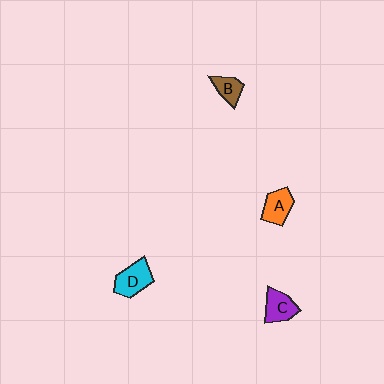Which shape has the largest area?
Shape D (cyan).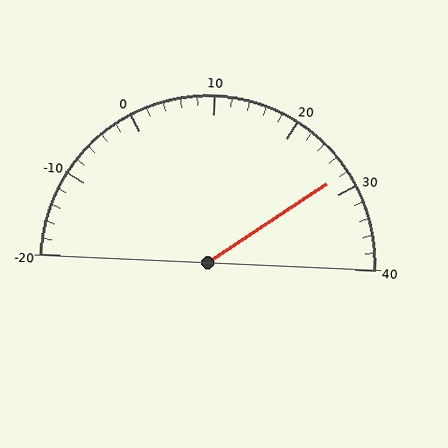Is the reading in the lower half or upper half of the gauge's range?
The reading is in the upper half of the range (-20 to 40).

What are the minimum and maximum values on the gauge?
The gauge ranges from -20 to 40.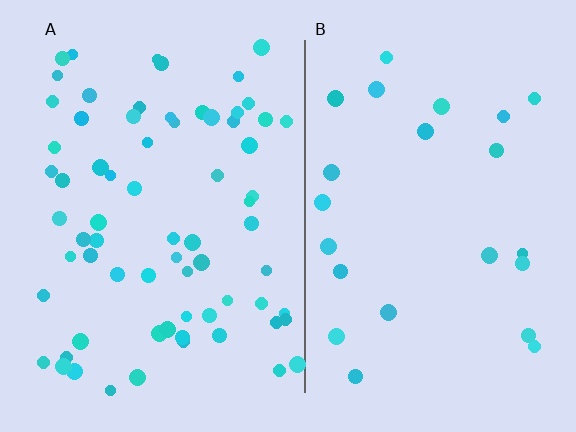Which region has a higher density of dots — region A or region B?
A (the left).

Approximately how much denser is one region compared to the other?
Approximately 3.0× — region A over region B.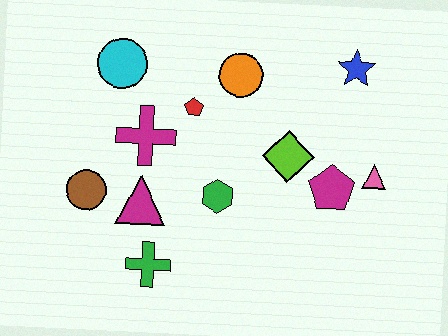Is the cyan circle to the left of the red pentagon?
Yes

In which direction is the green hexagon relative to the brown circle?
The green hexagon is to the right of the brown circle.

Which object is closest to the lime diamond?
The magenta pentagon is closest to the lime diamond.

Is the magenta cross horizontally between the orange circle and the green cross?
No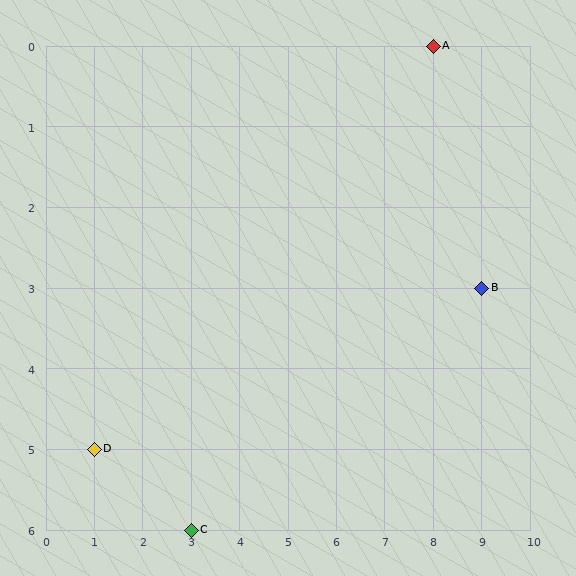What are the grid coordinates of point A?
Point A is at grid coordinates (8, 0).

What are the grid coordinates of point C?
Point C is at grid coordinates (3, 6).